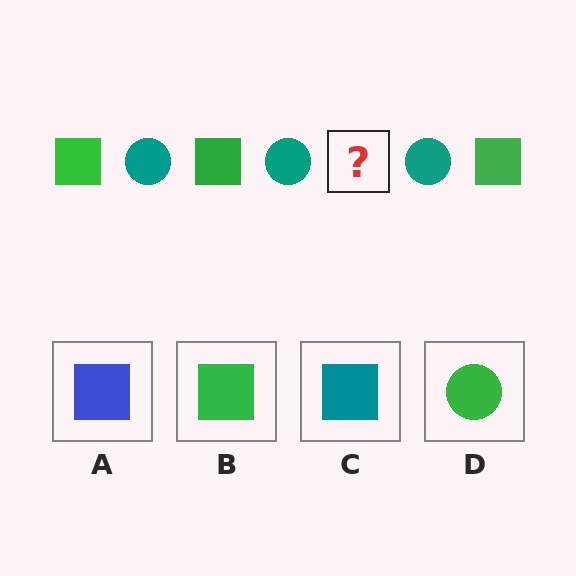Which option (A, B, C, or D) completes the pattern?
B.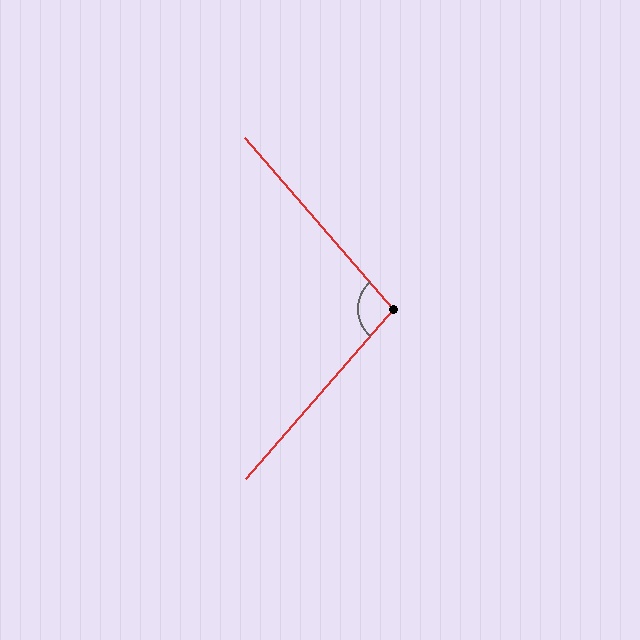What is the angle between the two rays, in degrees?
Approximately 98 degrees.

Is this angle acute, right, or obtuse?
It is obtuse.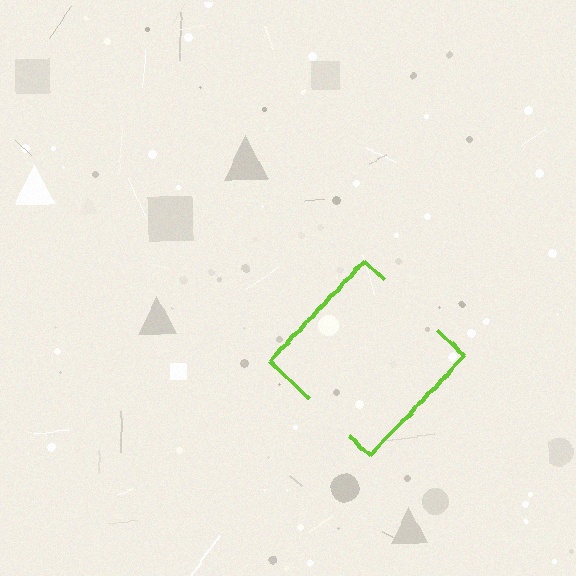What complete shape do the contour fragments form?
The contour fragments form a diamond.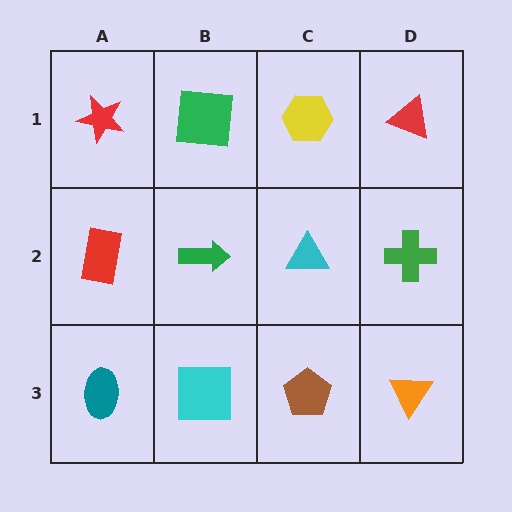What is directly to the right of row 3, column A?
A cyan square.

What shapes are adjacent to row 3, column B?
A green arrow (row 2, column B), a teal ellipse (row 3, column A), a brown pentagon (row 3, column C).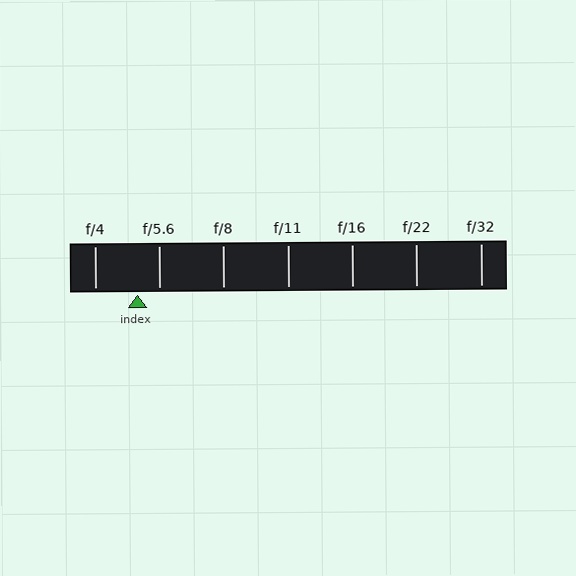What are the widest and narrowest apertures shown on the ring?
The widest aperture shown is f/4 and the narrowest is f/32.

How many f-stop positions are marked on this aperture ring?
There are 7 f-stop positions marked.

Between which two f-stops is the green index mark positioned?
The index mark is between f/4 and f/5.6.